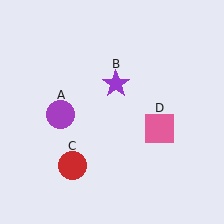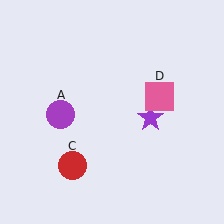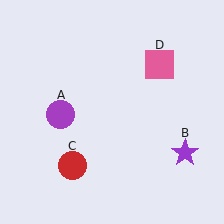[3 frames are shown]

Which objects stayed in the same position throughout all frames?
Purple circle (object A) and red circle (object C) remained stationary.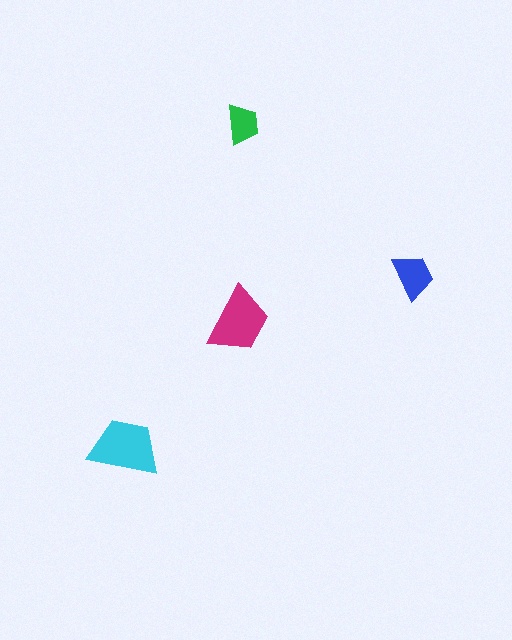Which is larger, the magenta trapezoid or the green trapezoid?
The magenta one.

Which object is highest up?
The green trapezoid is topmost.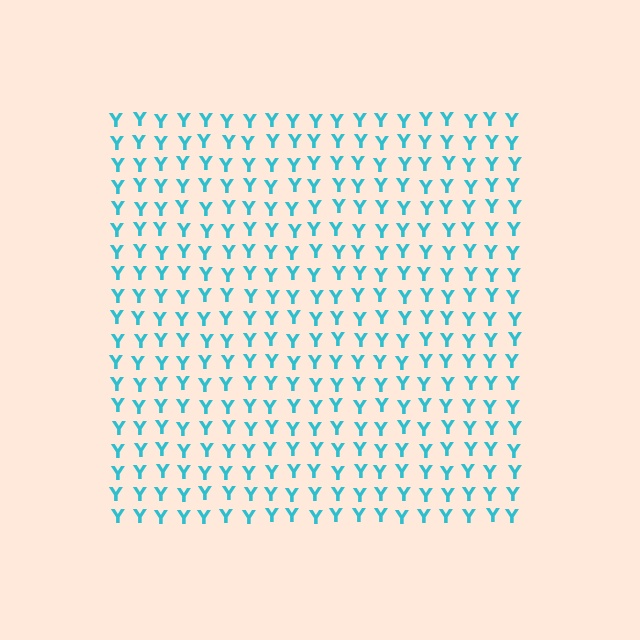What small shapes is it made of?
It is made of small letter Y's.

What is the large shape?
The large shape is a square.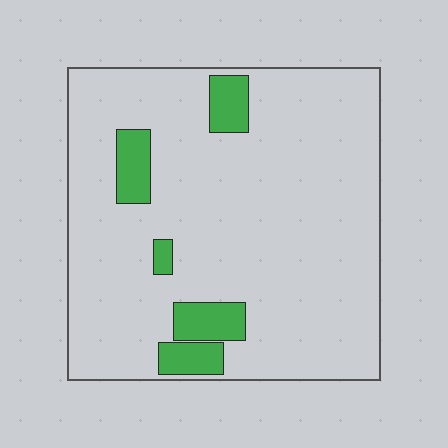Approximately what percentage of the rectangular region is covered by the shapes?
Approximately 10%.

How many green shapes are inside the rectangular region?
5.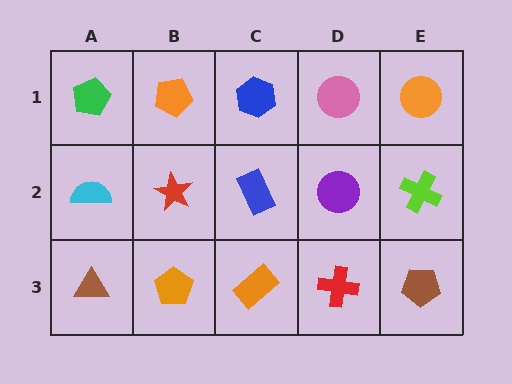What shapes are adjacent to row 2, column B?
An orange pentagon (row 1, column B), an orange pentagon (row 3, column B), a cyan semicircle (row 2, column A), a blue rectangle (row 2, column C).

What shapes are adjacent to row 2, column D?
A pink circle (row 1, column D), a red cross (row 3, column D), a blue rectangle (row 2, column C), a lime cross (row 2, column E).